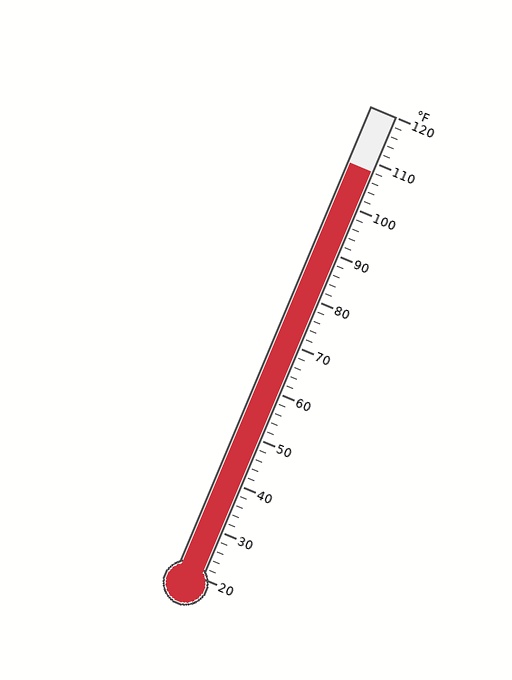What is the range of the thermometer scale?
The thermometer scale ranges from 20°F to 120°F.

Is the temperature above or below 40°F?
The temperature is above 40°F.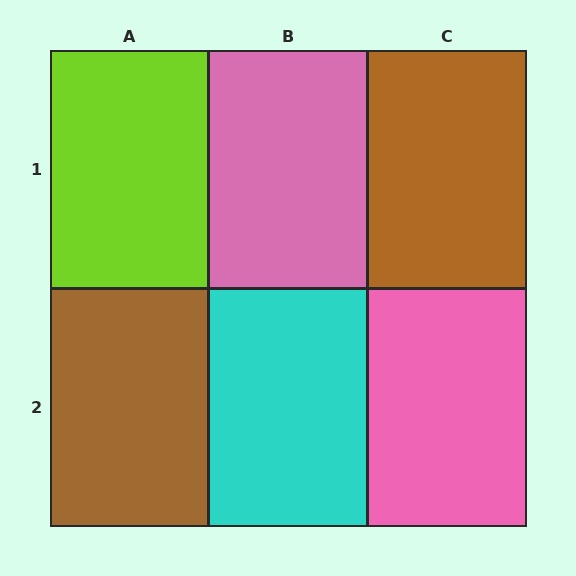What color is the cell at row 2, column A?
Brown.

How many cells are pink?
2 cells are pink.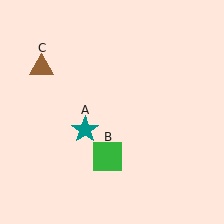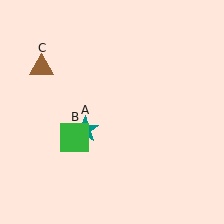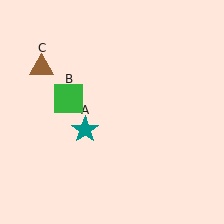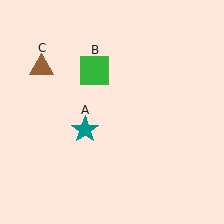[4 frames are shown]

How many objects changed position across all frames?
1 object changed position: green square (object B).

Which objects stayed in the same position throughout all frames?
Teal star (object A) and brown triangle (object C) remained stationary.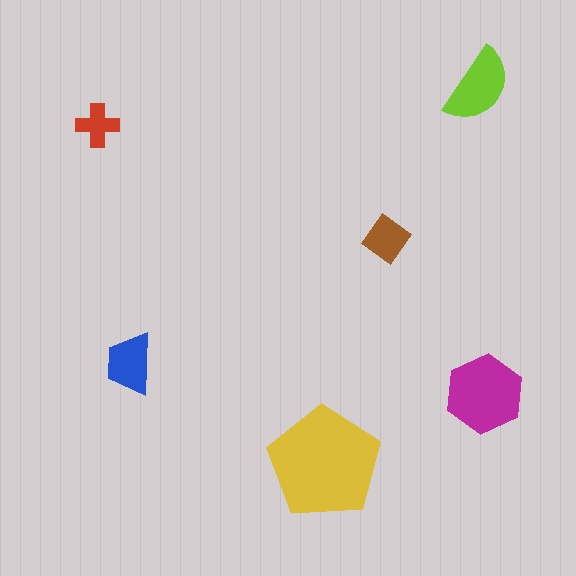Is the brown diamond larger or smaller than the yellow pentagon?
Smaller.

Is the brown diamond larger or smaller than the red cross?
Larger.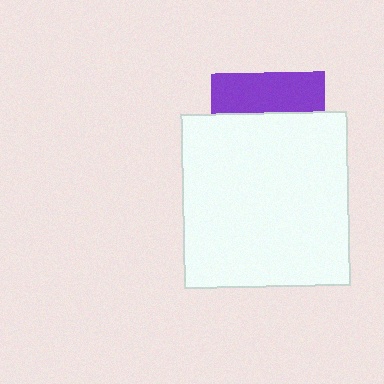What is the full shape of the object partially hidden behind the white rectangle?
The partially hidden object is a purple square.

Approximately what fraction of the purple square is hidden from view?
Roughly 65% of the purple square is hidden behind the white rectangle.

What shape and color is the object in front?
The object in front is a white rectangle.